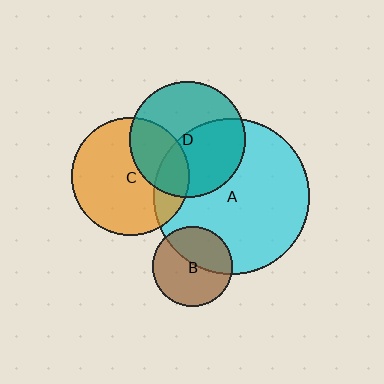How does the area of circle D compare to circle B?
Approximately 2.1 times.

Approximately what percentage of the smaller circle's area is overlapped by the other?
Approximately 50%.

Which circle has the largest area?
Circle A (cyan).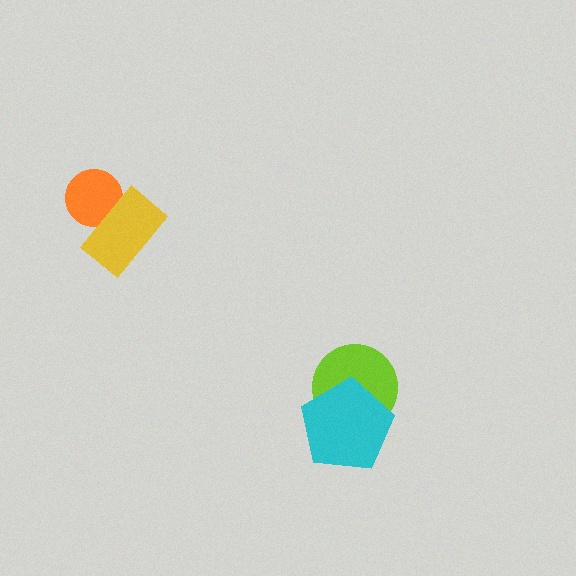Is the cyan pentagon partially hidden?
No, no other shape covers it.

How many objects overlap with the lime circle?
1 object overlaps with the lime circle.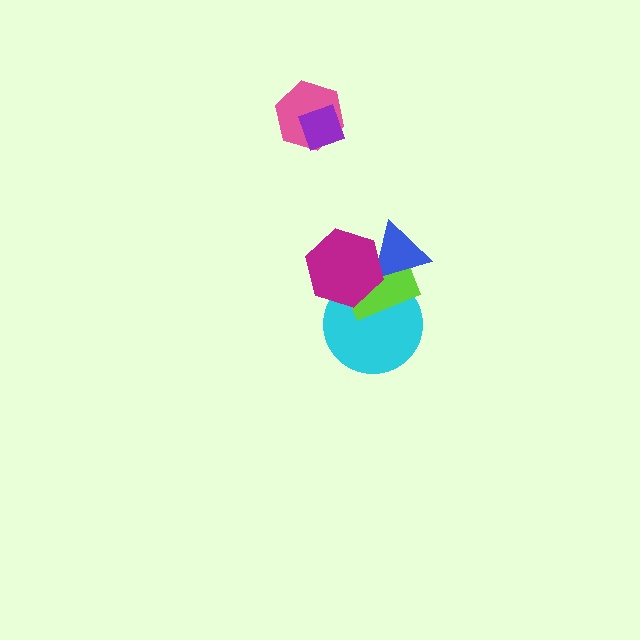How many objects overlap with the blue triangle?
3 objects overlap with the blue triangle.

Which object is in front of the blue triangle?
The magenta hexagon is in front of the blue triangle.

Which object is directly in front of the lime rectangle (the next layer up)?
The blue triangle is directly in front of the lime rectangle.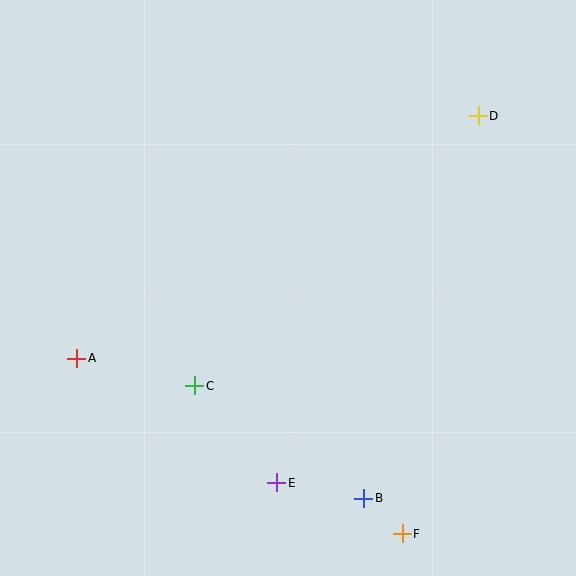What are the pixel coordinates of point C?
Point C is at (195, 386).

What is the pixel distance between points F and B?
The distance between F and B is 52 pixels.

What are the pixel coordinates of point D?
Point D is at (478, 116).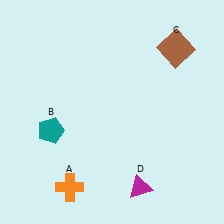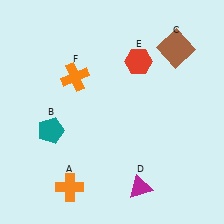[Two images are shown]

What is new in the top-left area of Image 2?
An orange cross (F) was added in the top-left area of Image 2.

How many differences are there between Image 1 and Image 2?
There are 2 differences between the two images.